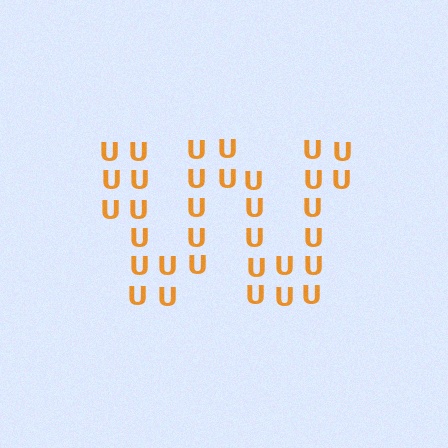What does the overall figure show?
The overall figure shows the letter W.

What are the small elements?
The small elements are letter U's.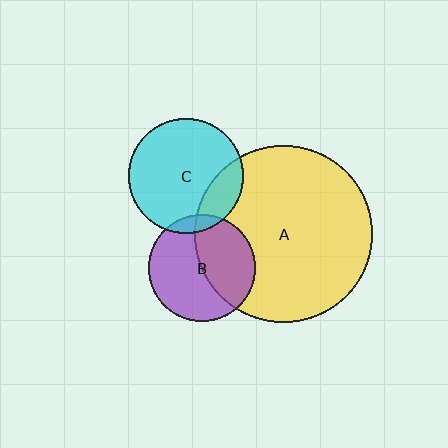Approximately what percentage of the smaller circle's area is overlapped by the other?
Approximately 20%.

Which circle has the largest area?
Circle A (yellow).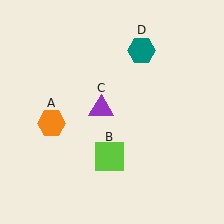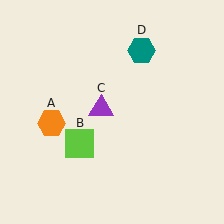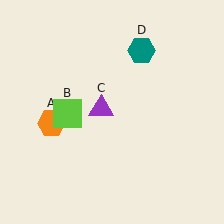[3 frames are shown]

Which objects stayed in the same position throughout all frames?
Orange hexagon (object A) and purple triangle (object C) and teal hexagon (object D) remained stationary.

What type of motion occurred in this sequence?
The lime square (object B) rotated clockwise around the center of the scene.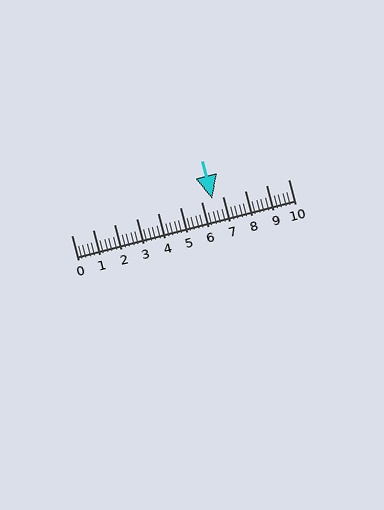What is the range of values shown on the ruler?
The ruler shows values from 0 to 10.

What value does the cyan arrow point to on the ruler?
The cyan arrow points to approximately 6.5.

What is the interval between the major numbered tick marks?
The major tick marks are spaced 1 units apart.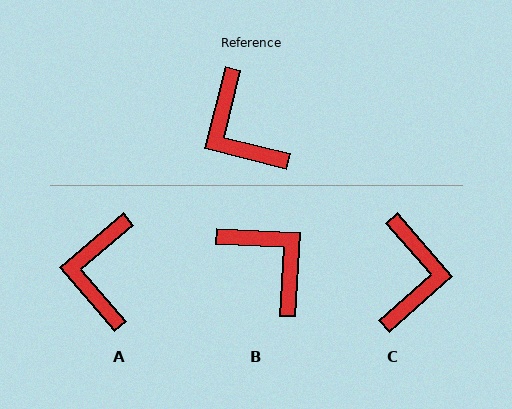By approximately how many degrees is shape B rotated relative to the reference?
Approximately 169 degrees clockwise.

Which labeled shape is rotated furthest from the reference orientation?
B, about 169 degrees away.